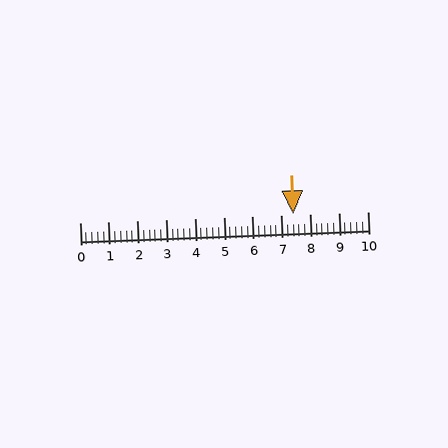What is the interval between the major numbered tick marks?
The major tick marks are spaced 1 units apart.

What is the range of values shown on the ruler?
The ruler shows values from 0 to 10.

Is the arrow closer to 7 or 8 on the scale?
The arrow is closer to 7.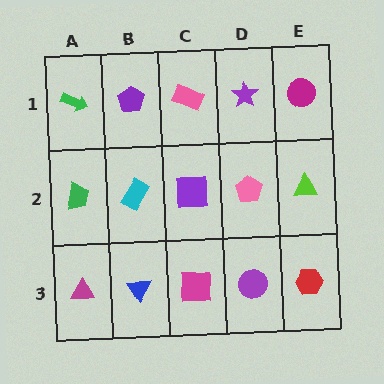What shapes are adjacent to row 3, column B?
A cyan rectangle (row 2, column B), a magenta triangle (row 3, column A), a magenta square (row 3, column C).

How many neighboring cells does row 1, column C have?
3.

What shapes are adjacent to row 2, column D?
A purple star (row 1, column D), a purple circle (row 3, column D), a purple square (row 2, column C), a lime triangle (row 2, column E).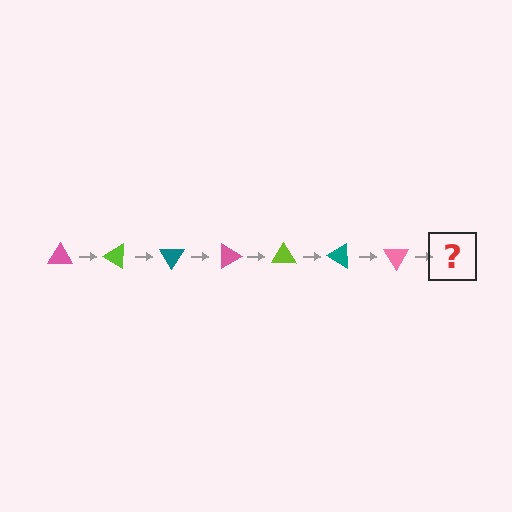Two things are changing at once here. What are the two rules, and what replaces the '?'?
The two rules are that it rotates 30 degrees each step and the color cycles through pink, lime, and teal. The '?' should be a lime triangle, rotated 210 degrees from the start.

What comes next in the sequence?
The next element should be a lime triangle, rotated 210 degrees from the start.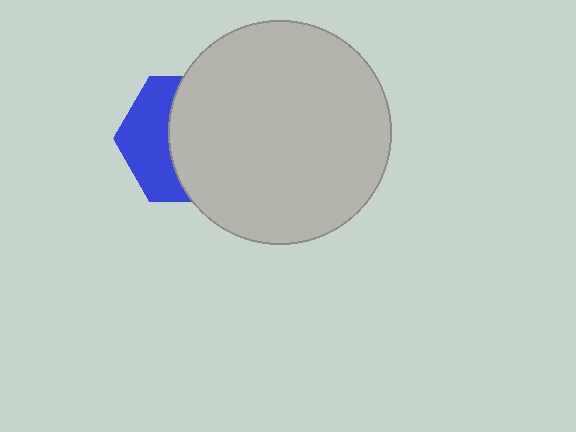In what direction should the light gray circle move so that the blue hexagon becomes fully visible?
The light gray circle should move right. That is the shortest direction to clear the overlap and leave the blue hexagon fully visible.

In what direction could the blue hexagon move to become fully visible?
The blue hexagon could move left. That would shift it out from behind the light gray circle entirely.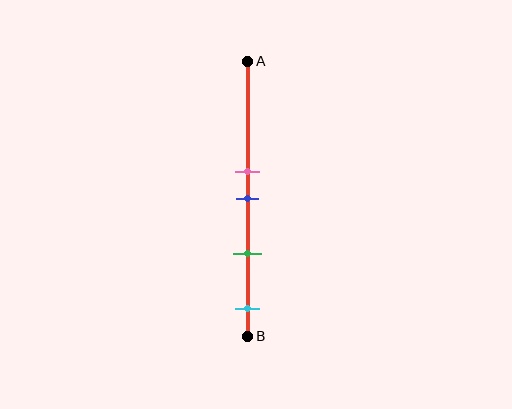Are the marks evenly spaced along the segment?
No, the marks are not evenly spaced.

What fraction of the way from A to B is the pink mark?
The pink mark is approximately 40% (0.4) of the way from A to B.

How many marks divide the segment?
There are 4 marks dividing the segment.